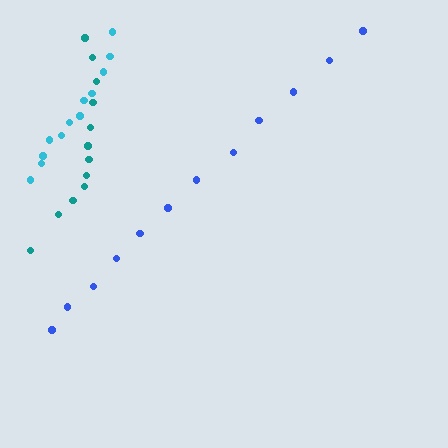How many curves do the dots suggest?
There are 3 distinct paths.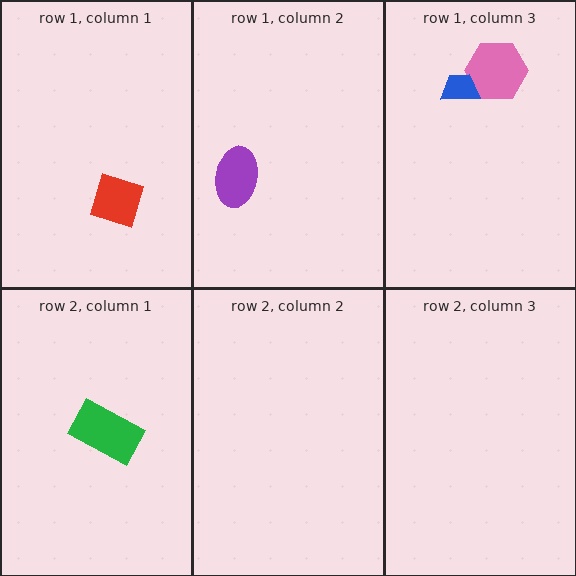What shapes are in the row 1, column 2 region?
The purple ellipse.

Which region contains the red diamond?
The row 1, column 1 region.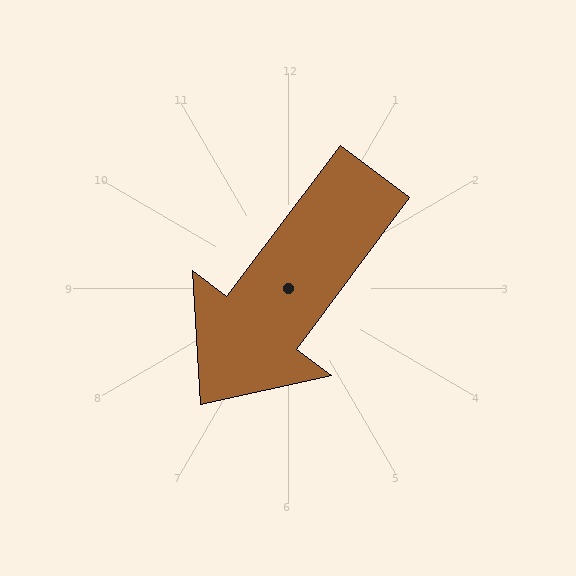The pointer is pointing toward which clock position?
Roughly 7 o'clock.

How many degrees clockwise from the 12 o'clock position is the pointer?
Approximately 217 degrees.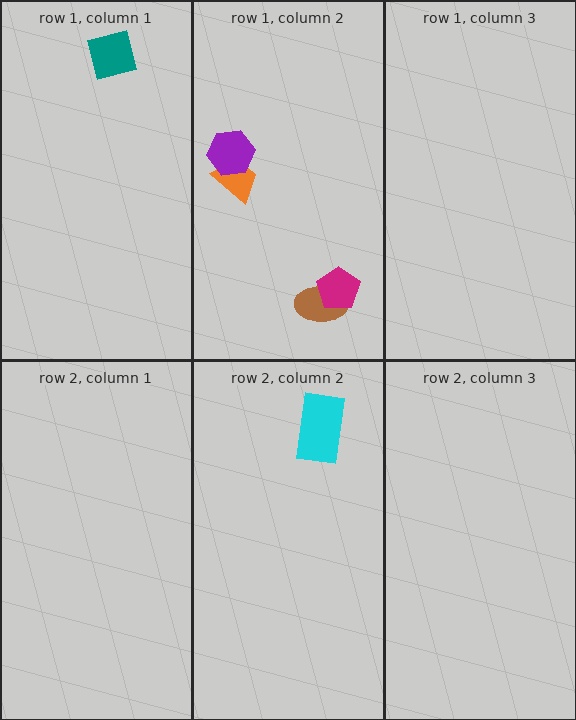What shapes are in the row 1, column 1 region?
The teal square.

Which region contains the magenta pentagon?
The row 1, column 2 region.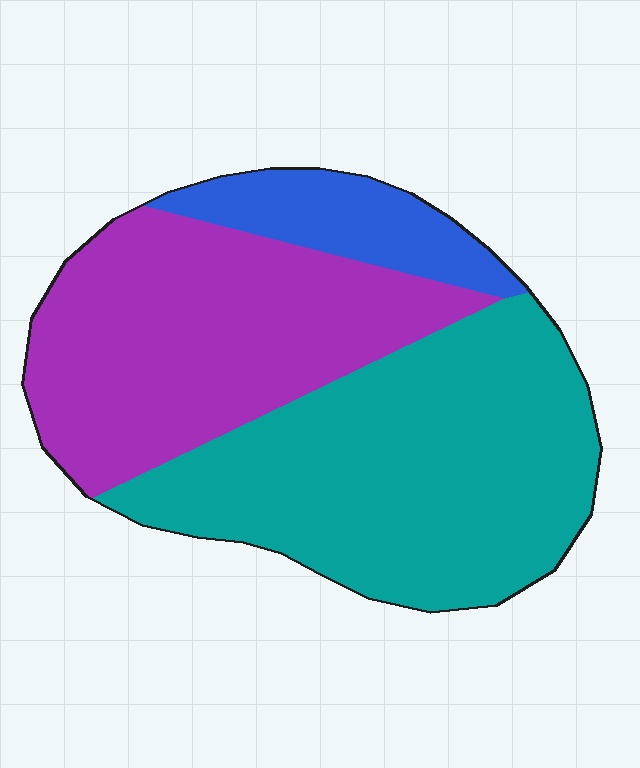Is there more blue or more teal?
Teal.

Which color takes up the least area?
Blue, at roughly 10%.